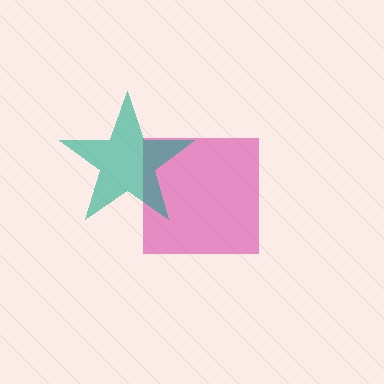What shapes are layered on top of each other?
The layered shapes are: a pink square, a teal star.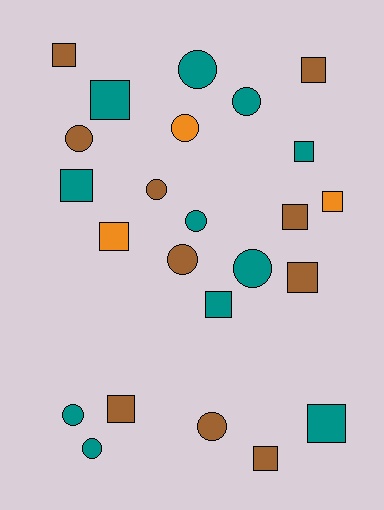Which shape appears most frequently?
Square, with 13 objects.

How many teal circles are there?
There are 6 teal circles.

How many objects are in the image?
There are 24 objects.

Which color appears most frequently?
Teal, with 11 objects.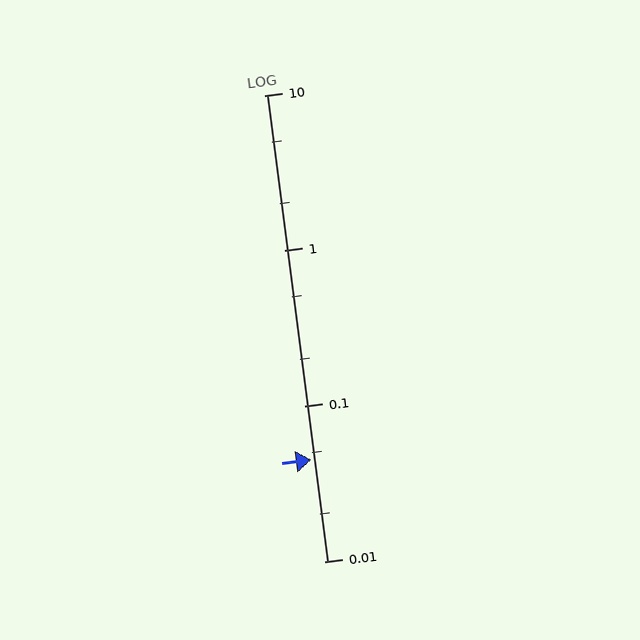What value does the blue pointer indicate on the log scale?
The pointer indicates approximately 0.045.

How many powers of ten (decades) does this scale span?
The scale spans 3 decades, from 0.01 to 10.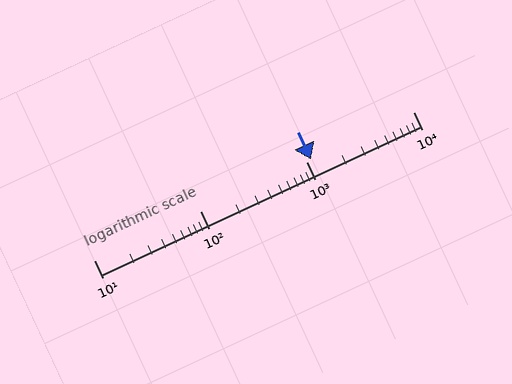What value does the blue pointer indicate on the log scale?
The pointer indicates approximately 1100.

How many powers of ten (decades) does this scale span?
The scale spans 3 decades, from 10 to 10000.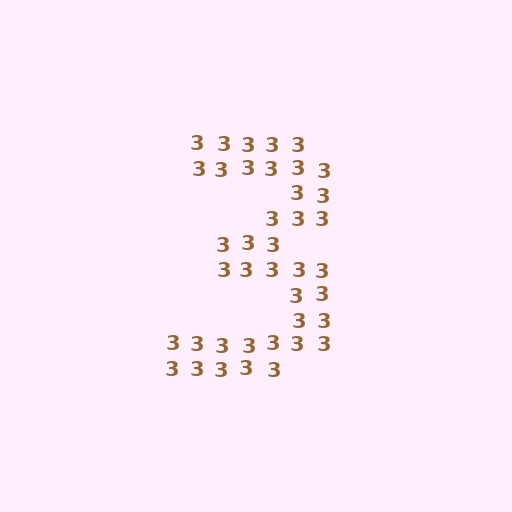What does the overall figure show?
The overall figure shows the digit 3.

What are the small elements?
The small elements are digit 3's.